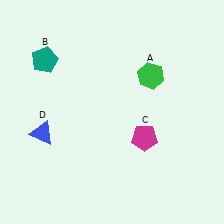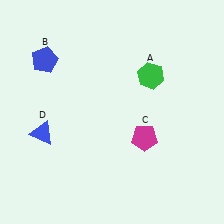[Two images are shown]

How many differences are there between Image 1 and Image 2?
There is 1 difference between the two images.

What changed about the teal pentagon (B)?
In Image 1, B is teal. In Image 2, it changed to blue.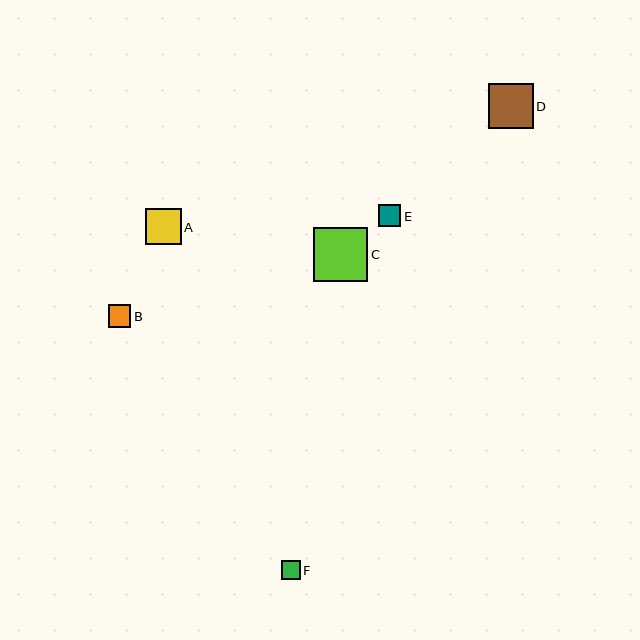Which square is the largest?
Square C is the largest with a size of approximately 54 pixels.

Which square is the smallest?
Square F is the smallest with a size of approximately 19 pixels.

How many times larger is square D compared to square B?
Square D is approximately 1.9 times the size of square B.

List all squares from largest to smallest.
From largest to smallest: C, D, A, B, E, F.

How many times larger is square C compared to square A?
Square C is approximately 1.5 times the size of square A.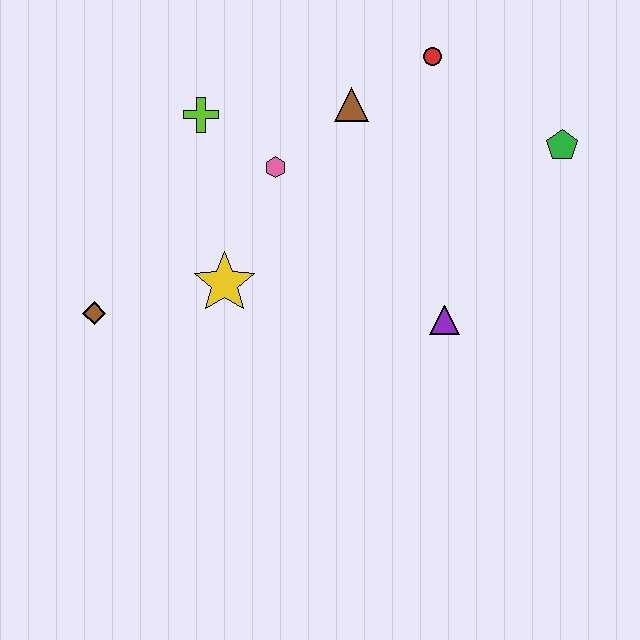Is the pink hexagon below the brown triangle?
Yes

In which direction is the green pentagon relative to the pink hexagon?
The green pentagon is to the right of the pink hexagon.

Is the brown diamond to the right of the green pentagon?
No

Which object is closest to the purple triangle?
The green pentagon is closest to the purple triangle.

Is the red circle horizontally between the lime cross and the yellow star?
No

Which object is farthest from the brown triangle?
The brown diamond is farthest from the brown triangle.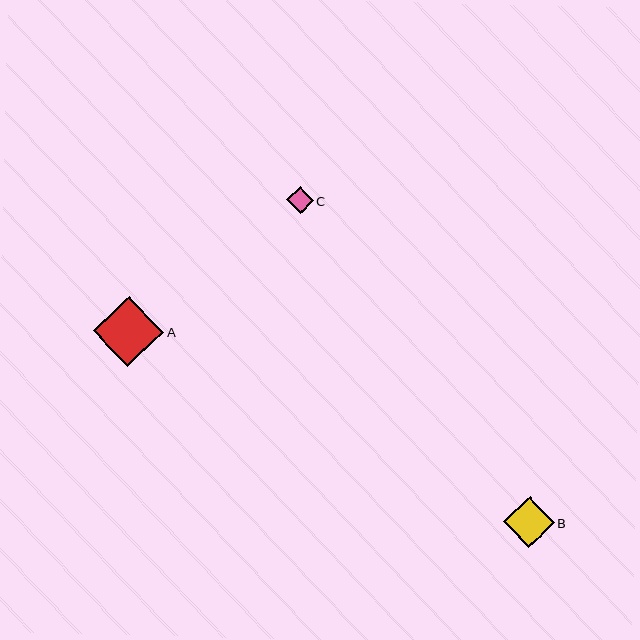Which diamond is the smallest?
Diamond C is the smallest with a size of approximately 27 pixels.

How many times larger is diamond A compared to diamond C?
Diamond A is approximately 2.6 times the size of diamond C.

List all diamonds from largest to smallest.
From largest to smallest: A, B, C.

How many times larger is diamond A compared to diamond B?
Diamond A is approximately 1.4 times the size of diamond B.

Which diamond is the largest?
Diamond A is the largest with a size of approximately 70 pixels.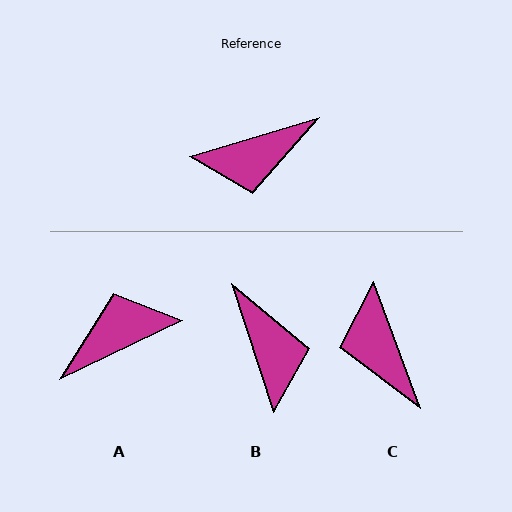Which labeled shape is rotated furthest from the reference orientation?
A, about 171 degrees away.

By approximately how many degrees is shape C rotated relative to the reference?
Approximately 86 degrees clockwise.